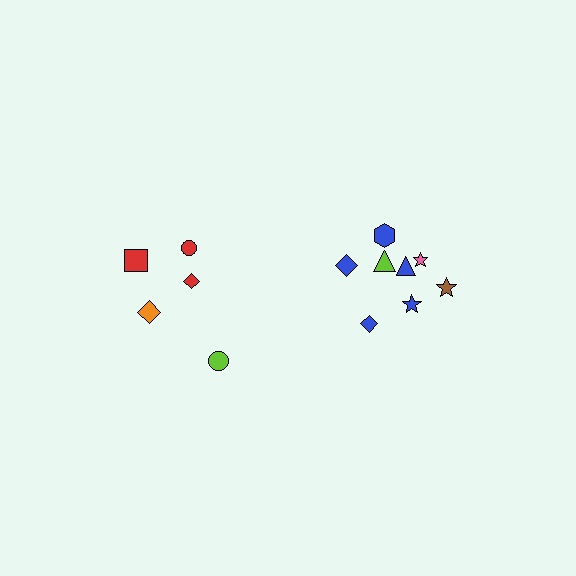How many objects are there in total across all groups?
There are 13 objects.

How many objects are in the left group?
There are 5 objects.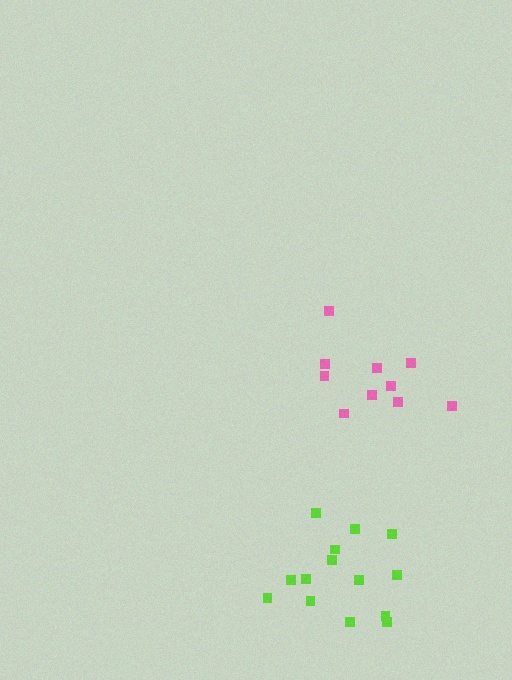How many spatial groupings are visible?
There are 2 spatial groupings.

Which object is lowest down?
The lime cluster is bottommost.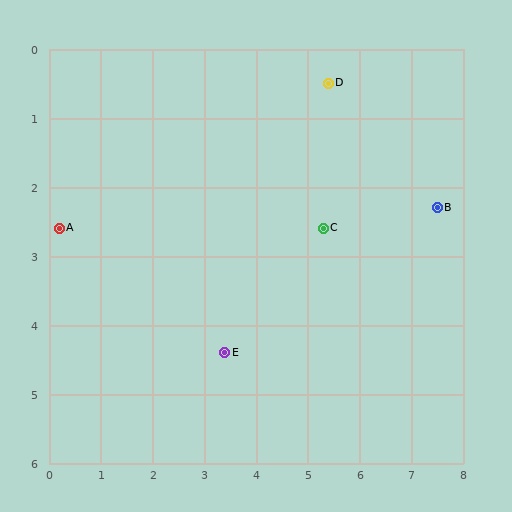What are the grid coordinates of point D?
Point D is at approximately (5.4, 0.5).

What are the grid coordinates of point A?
Point A is at approximately (0.2, 2.6).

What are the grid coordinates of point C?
Point C is at approximately (5.3, 2.6).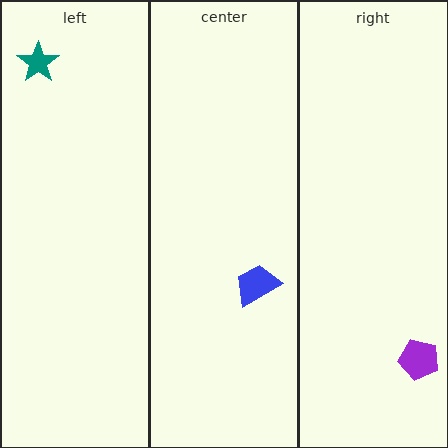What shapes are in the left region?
The teal star.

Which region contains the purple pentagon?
The right region.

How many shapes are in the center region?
1.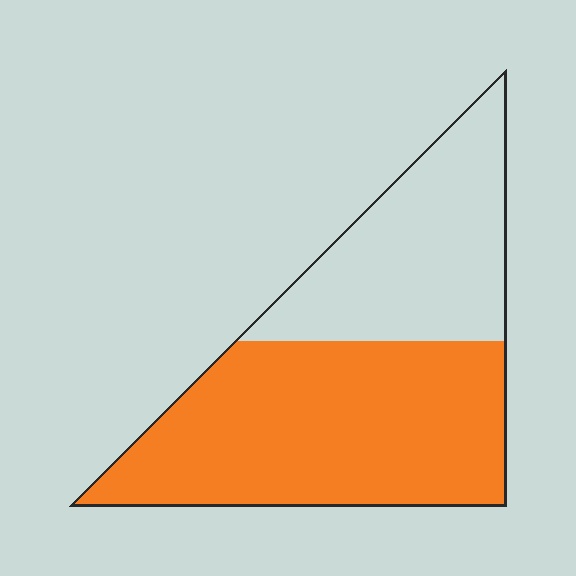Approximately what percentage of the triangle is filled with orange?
Approximately 60%.